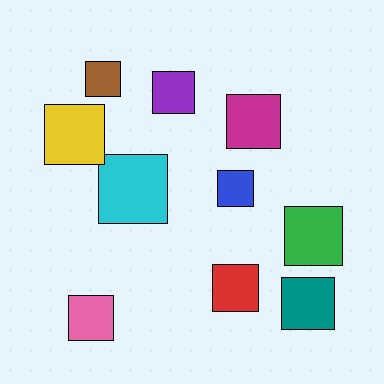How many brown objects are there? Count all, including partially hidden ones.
There is 1 brown object.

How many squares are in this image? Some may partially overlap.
There are 10 squares.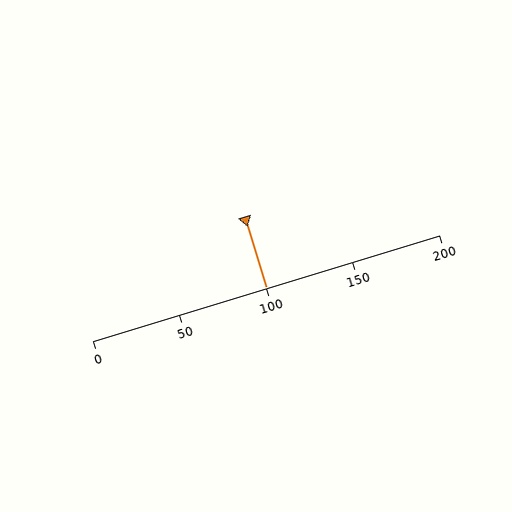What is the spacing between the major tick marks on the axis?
The major ticks are spaced 50 apart.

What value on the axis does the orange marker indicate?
The marker indicates approximately 100.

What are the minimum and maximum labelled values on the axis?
The axis runs from 0 to 200.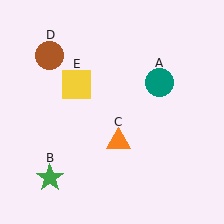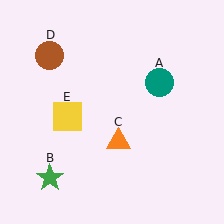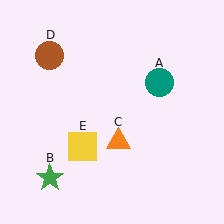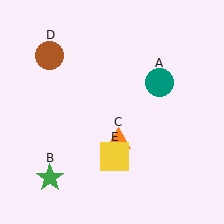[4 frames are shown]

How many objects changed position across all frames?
1 object changed position: yellow square (object E).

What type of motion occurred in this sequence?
The yellow square (object E) rotated counterclockwise around the center of the scene.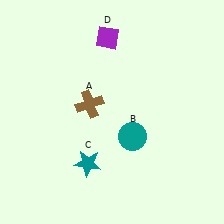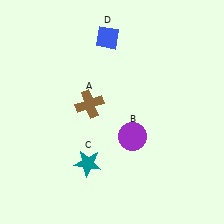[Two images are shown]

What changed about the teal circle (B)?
In Image 1, B is teal. In Image 2, it changed to purple.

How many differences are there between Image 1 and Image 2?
There are 2 differences between the two images.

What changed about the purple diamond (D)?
In Image 1, D is purple. In Image 2, it changed to blue.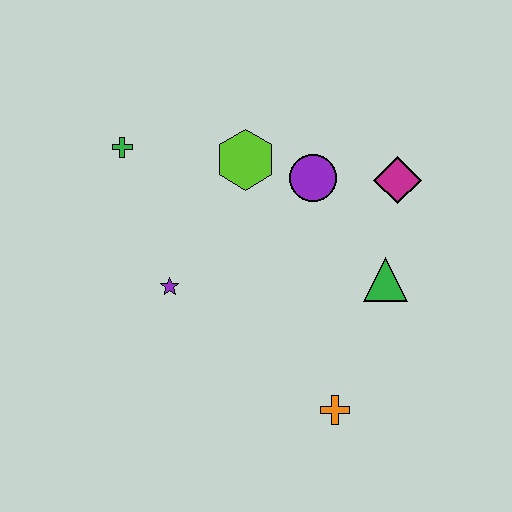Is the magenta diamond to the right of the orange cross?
Yes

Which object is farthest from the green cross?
The orange cross is farthest from the green cross.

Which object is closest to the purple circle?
The lime hexagon is closest to the purple circle.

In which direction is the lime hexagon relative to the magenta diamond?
The lime hexagon is to the left of the magenta diamond.